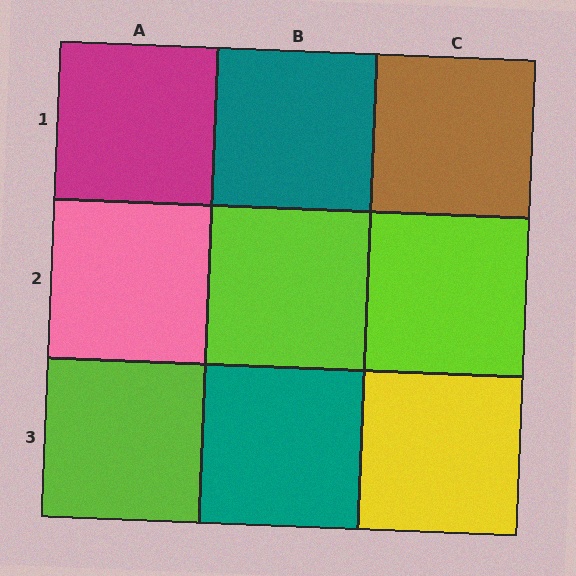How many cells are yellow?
1 cell is yellow.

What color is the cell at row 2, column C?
Lime.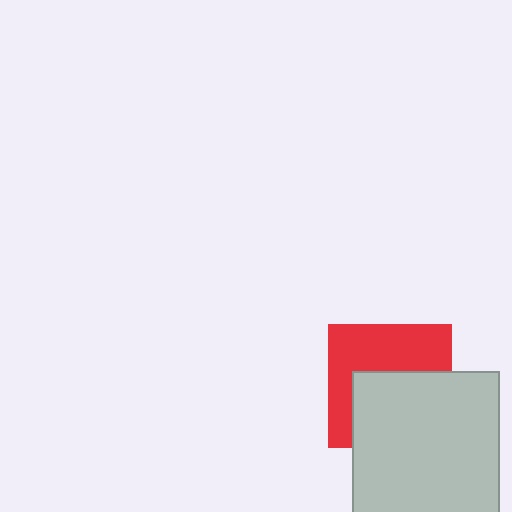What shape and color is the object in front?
The object in front is a light gray rectangle.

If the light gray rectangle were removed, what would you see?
You would see the complete red square.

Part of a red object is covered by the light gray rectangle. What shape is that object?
It is a square.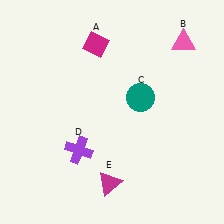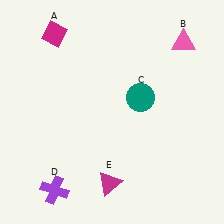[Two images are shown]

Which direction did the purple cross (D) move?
The purple cross (D) moved down.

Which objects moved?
The objects that moved are: the magenta diamond (A), the purple cross (D).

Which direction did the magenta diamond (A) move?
The magenta diamond (A) moved left.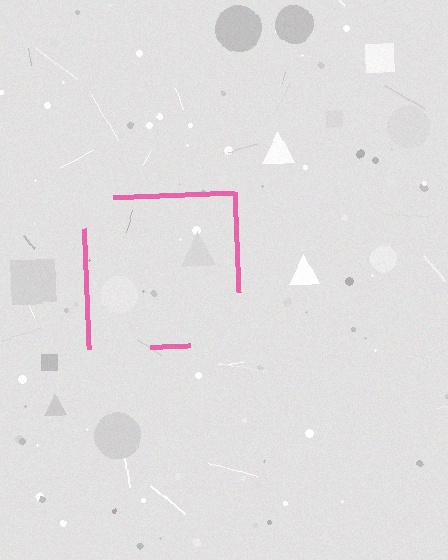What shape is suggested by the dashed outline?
The dashed outline suggests a square.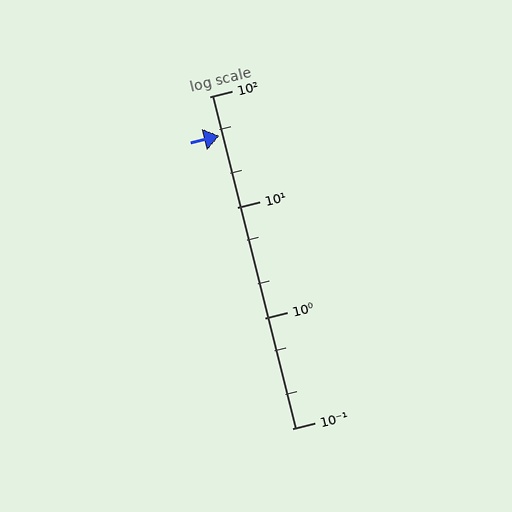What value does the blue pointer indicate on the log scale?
The pointer indicates approximately 44.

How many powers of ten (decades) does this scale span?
The scale spans 3 decades, from 0.1 to 100.